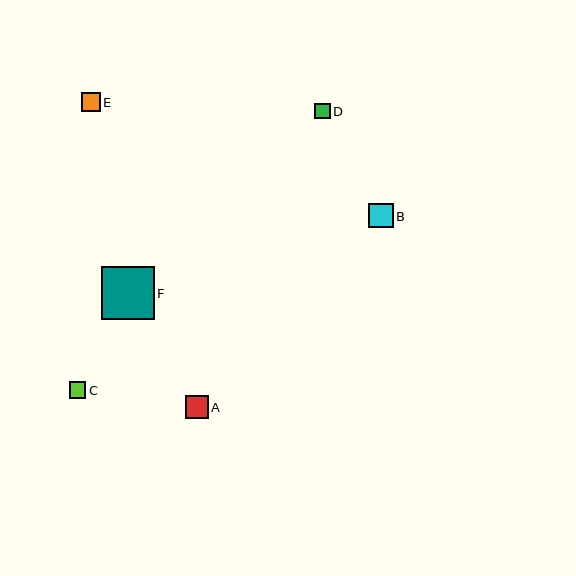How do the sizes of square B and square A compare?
Square B and square A are approximately the same size.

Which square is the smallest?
Square D is the smallest with a size of approximately 16 pixels.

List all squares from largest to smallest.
From largest to smallest: F, B, A, E, C, D.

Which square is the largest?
Square F is the largest with a size of approximately 53 pixels.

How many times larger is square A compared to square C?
Square A is approximately 1.4 times the size of square C.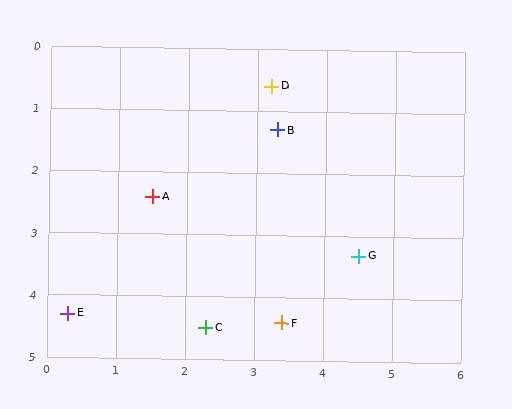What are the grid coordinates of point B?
Point B is at approximately (3.3, 1.3).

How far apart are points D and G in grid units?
Points D and G are about 3.0 grid units apart.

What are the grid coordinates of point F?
Point F is at approximately (3.4, 4.4).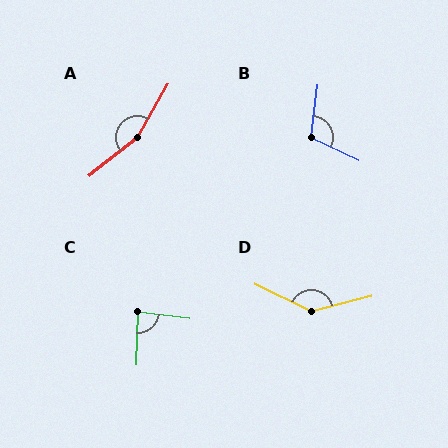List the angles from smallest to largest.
C (84°), B (108°), D (139°), A (158°).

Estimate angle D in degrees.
Approximately 139 degrees.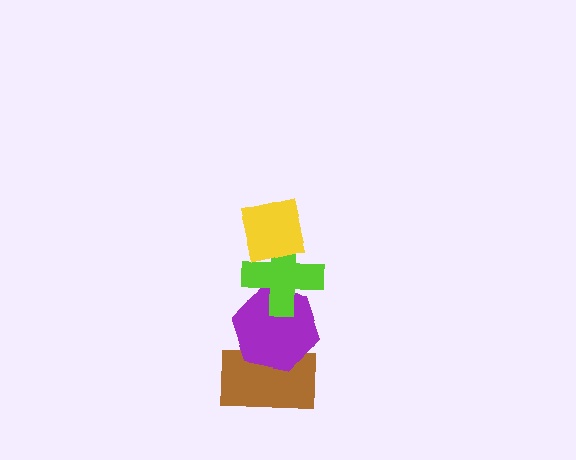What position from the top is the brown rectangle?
The brown rectangle is 4th from the top.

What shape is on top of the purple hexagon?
The lime cross is on top of the purple hexagon.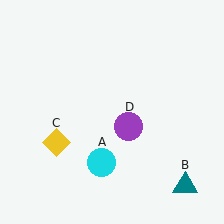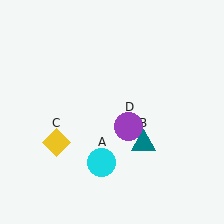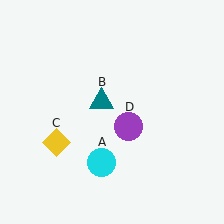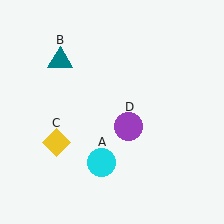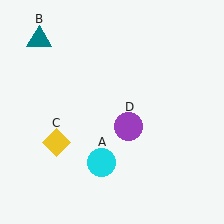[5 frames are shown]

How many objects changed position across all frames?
1 object changed position: teal triangle (object B).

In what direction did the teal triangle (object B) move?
The teal triangle (object B) moved up and to the left.